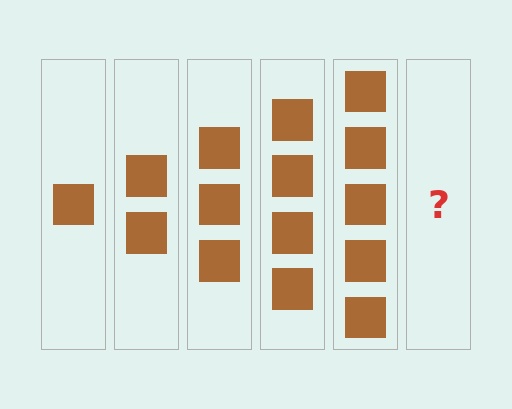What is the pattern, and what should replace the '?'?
The pattern is that each step adds one more square. The '?' should be 6 squares.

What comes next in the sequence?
The next element should be 6 squares.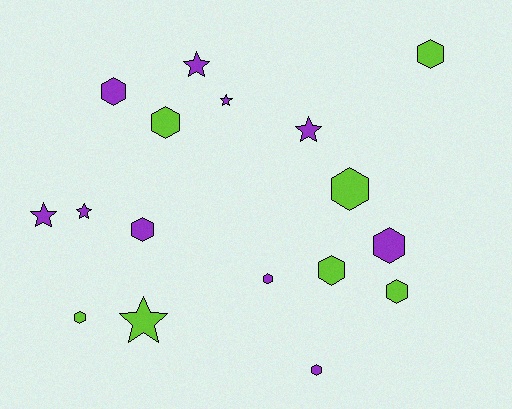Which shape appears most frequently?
Hexagon, with 11 objects.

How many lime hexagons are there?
There are 6 lime hexagons.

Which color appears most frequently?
Purple, with 10 objects.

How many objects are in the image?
There are 17 objects.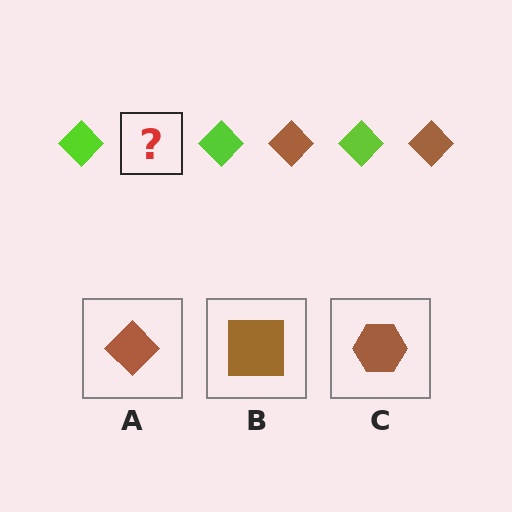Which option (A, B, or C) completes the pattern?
A.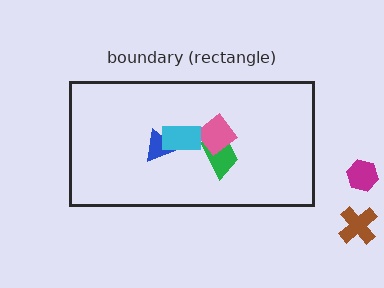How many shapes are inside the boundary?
4 inside, 2 outside.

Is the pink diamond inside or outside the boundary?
Inside.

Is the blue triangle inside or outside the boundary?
Inside.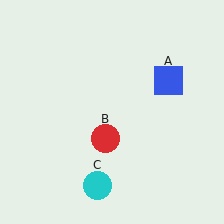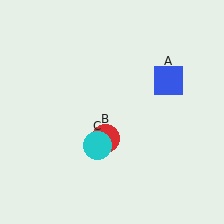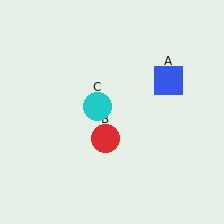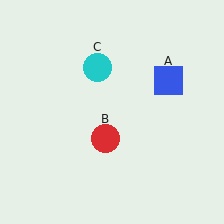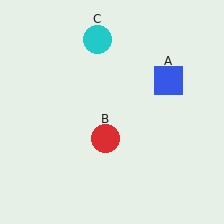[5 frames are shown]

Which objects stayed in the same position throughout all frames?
Blue square (object A) and red circle (object B) remained stationary.